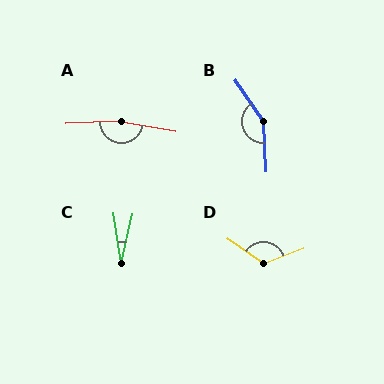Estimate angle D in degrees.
Approximately 123 degrees.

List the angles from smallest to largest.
C (21°), D (123°), B (148°), A (167°).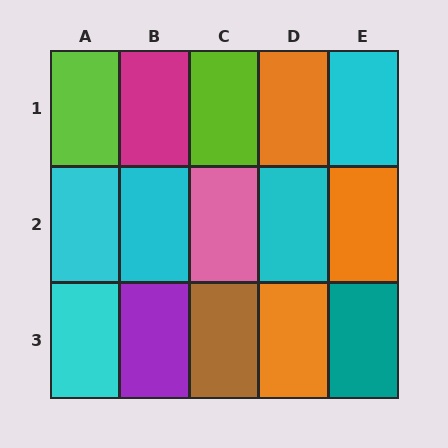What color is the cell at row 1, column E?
Cyan.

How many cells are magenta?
1 cell is magenta.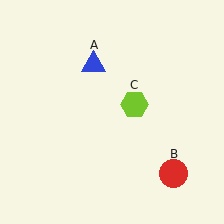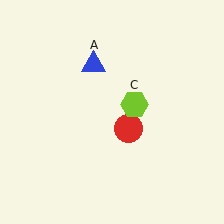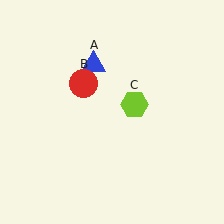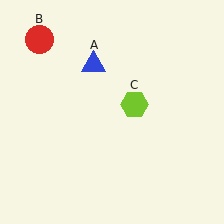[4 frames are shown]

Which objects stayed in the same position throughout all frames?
Blue triangle (object A) and lime hexagon (object C) remained stationary.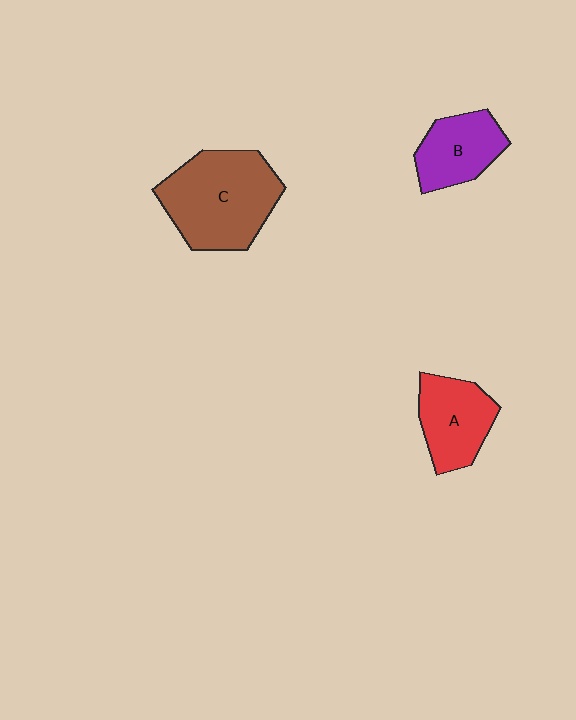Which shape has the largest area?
Shape C (brown).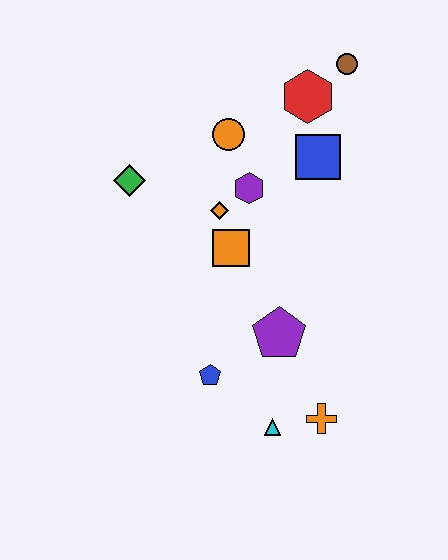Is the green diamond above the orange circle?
No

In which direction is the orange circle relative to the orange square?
The orange circle is above the orange square.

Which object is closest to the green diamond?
The orange diamond is closest to the green diamond.